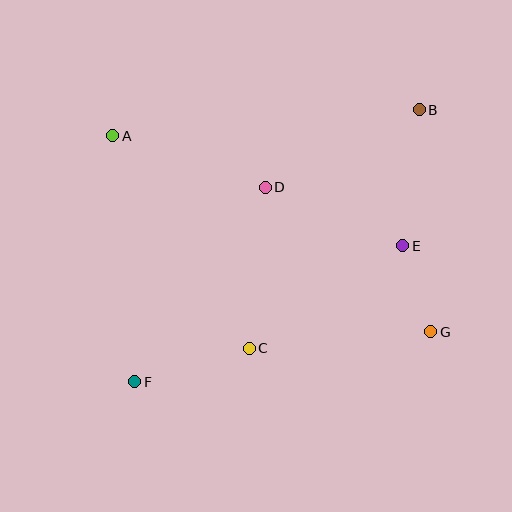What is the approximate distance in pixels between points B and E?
The distance between B and E is approximately 137 pixels.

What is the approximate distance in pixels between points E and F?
The distance between E and F is approximately 301 pixels.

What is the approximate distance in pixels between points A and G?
The distance between A and G is approximately 373 pixels.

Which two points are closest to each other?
Points E and G are closest to each other.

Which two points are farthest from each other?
Points B and F are farthest from each other.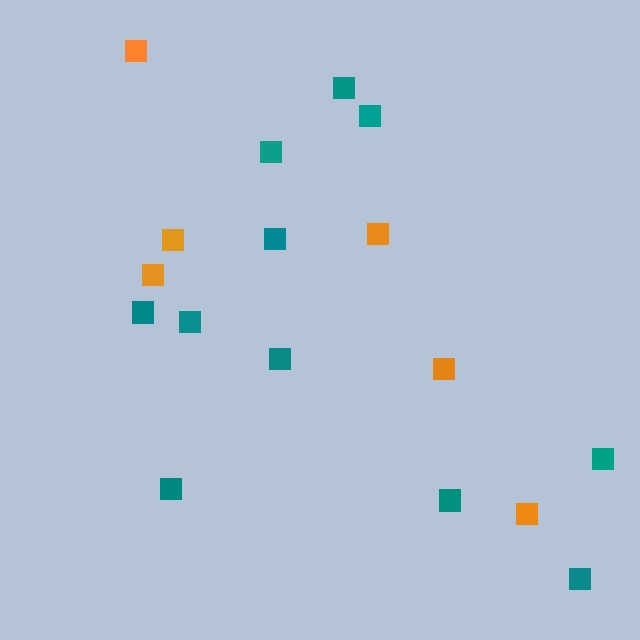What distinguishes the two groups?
There are 2 groups: one group of orange squares (6) and one group of teal squares (11).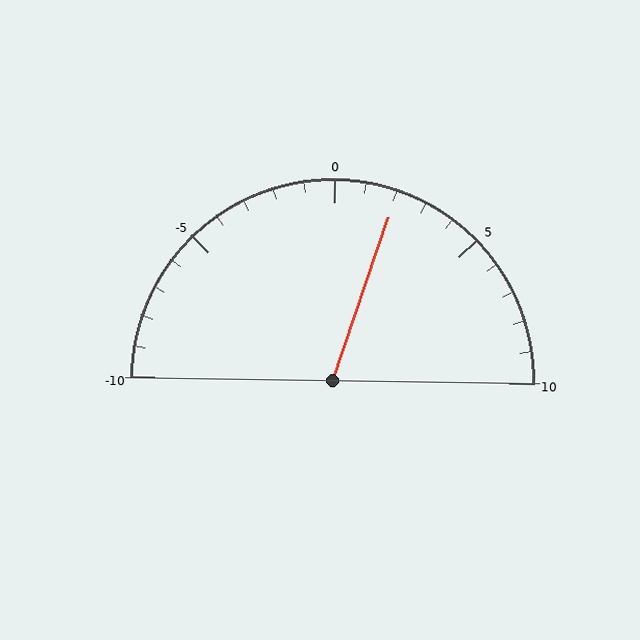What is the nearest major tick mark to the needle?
The nearest major tick mark is 0.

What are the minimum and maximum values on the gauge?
The gauge ranges from -10 to 10.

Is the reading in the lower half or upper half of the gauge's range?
The reading is in the upper half of the range (-10 to 10).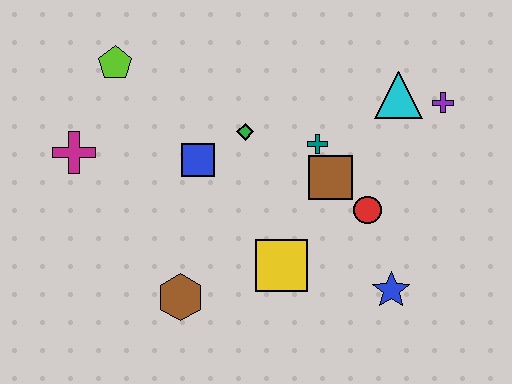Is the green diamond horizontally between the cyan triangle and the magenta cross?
Yes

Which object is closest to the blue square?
The green diamond is closest to the blue square.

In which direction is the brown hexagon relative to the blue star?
The brown hexagon is to the left of the blue star.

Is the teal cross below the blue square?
No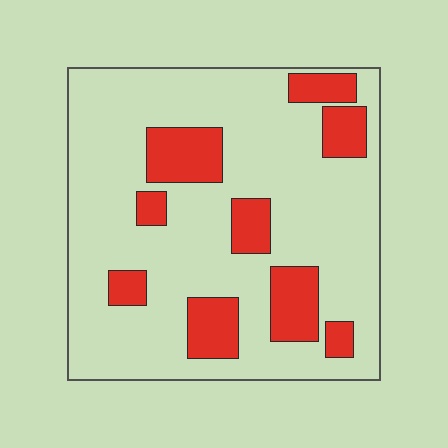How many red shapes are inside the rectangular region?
9.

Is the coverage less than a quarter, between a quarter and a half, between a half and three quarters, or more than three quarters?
Less than a quarter.